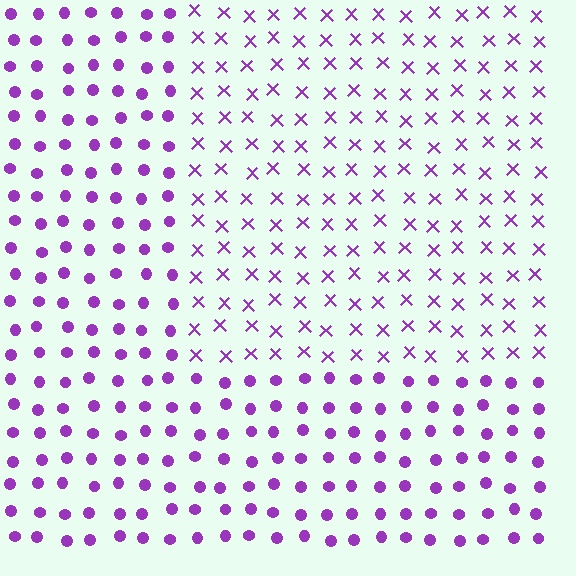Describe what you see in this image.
The image is filled with small purple elements arranged in a uniform grid. A rectangle-shaped region contains X marks, while the surrounding area contains circles. The boundary is defined purely by the change in element shape.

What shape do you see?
I see a rectangle.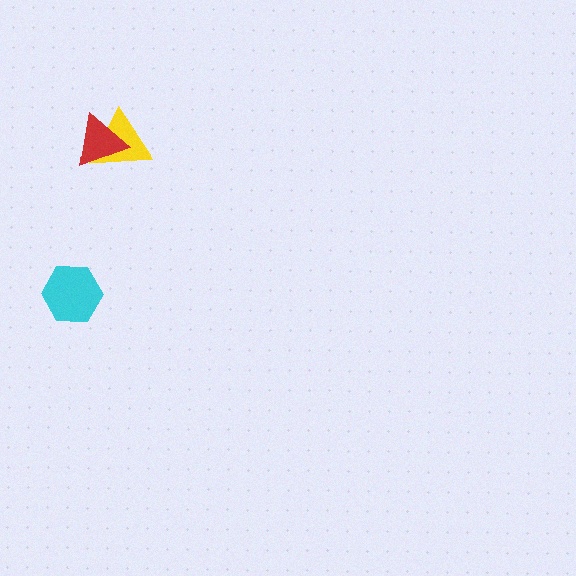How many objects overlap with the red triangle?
1 object overlaps with the red triangle.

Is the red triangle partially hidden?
No, no other shape covers it.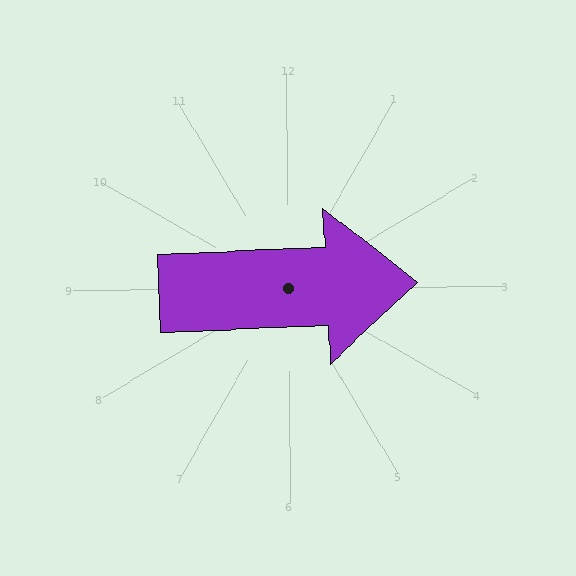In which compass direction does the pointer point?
East.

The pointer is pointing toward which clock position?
Roughly 3 o'clock.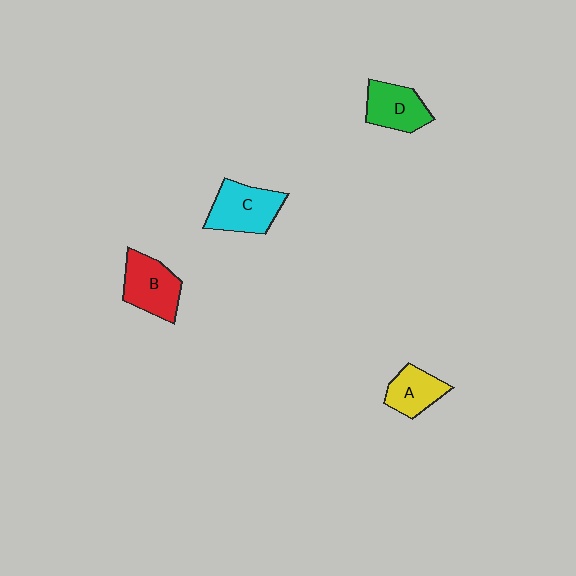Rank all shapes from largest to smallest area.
From largest to smallest: C (cyan), B (red), D (green), A (yellow).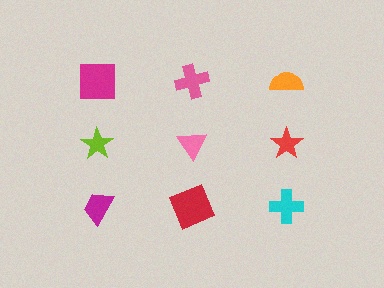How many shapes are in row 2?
3 shapes.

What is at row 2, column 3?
A red star.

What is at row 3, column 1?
A magenta trapezoid.